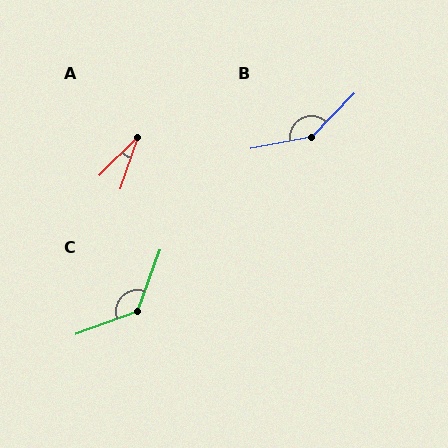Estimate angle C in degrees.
Approximately 130 degrees.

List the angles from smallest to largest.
A (27°), C (130°), B (145°).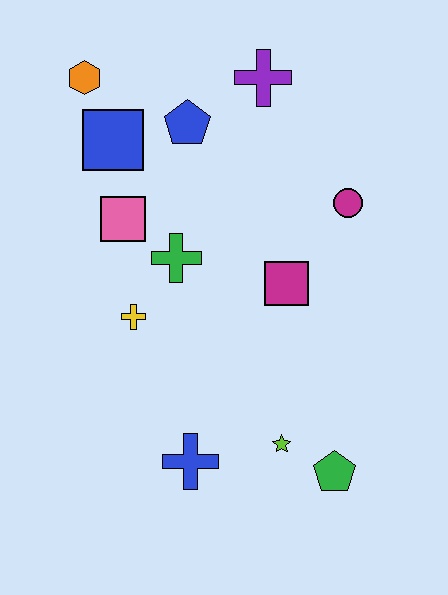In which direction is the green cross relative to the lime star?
The green cross is above the lime star.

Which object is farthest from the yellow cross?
The purple cross is farthest from the yellow cross.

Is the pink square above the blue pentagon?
No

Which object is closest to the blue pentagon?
The blue square is closest to the blue pentagon.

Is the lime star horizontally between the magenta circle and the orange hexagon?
Yes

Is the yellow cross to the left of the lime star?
Yes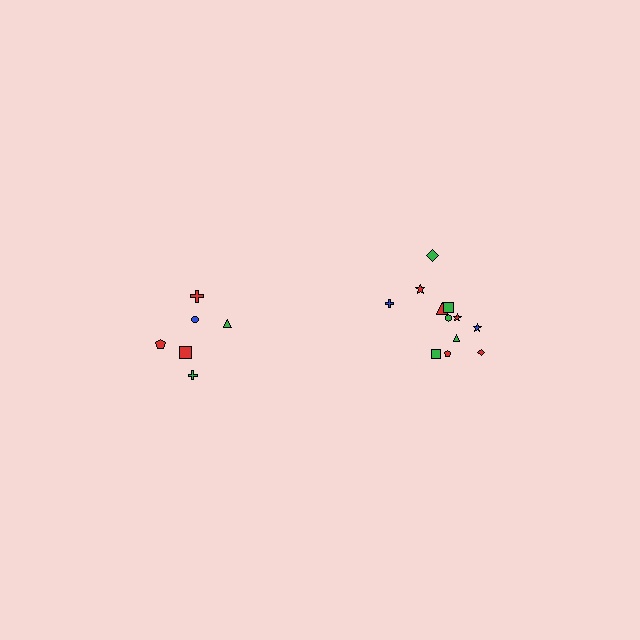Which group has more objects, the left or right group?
The right group.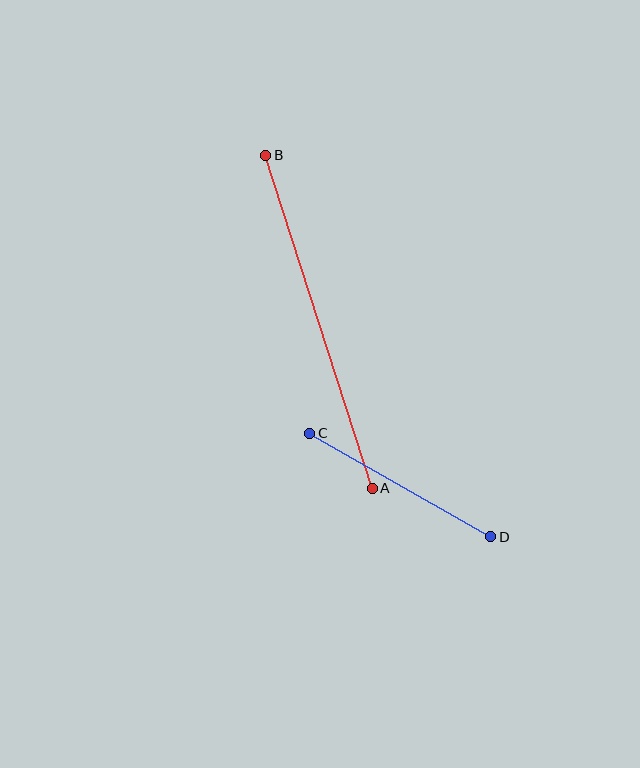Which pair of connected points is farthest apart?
Points A and B are farthest apart.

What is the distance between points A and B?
The distance is approximately 350 pixels.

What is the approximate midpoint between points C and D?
The midpoint is at approximately (400, 485) pixels.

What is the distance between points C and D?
The distance is approximately 208 pixels.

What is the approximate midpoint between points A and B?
The midpoint is at approximately (319, 322) pixels.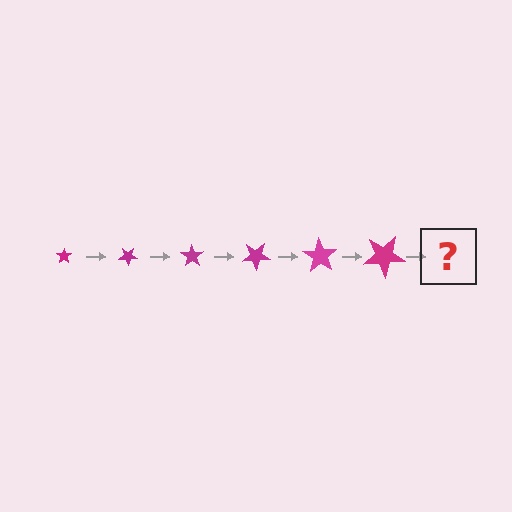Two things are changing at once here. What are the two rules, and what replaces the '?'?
The two rules are that the star grows larger each step and it rotates 35 degrees each step. The '?' should be a star, larger than the previous one and rotated 210 degrees from the start.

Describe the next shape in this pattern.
It should be a star, larger than the previous one and rotated 210 degrees from the start.